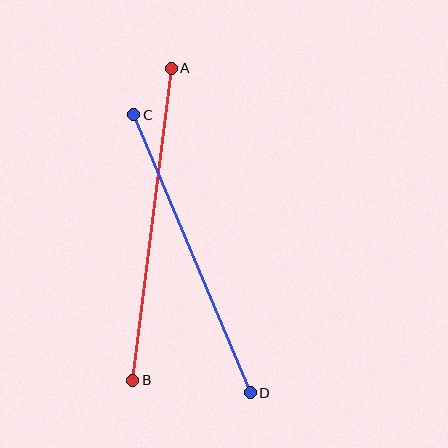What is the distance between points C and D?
The distance is approximately 301 pixels.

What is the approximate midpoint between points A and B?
The midpoint is at approximately (152, 224) pixels.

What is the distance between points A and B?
The distance is approximately 314 pixels.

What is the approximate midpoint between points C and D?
The midpoint is at approximately (192, 254) pixels.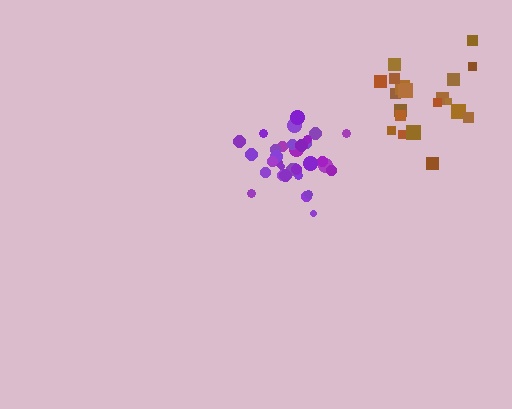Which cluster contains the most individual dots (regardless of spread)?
Purple (33).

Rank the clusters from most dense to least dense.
purple, brown.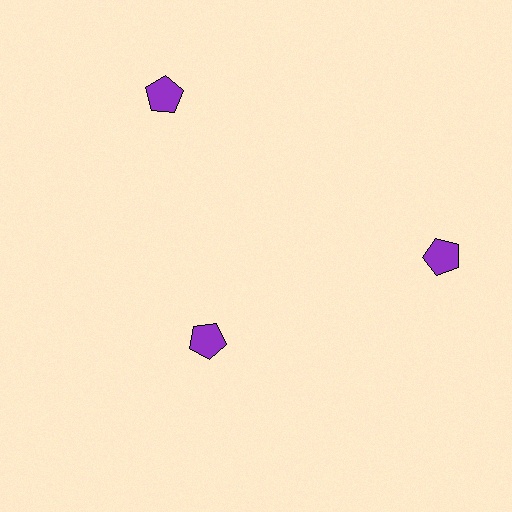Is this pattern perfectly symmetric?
No. The 3 purple pentagons are arranged in a ring, but one element near the 7 o'clock position is pulled inward toward the center, breaking the 3-fold rotational symmetry.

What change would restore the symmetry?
The symmetry would be restored by moving it outward, back onto the ring so that all 3 pentagons sit at equal angles and equal distance from the center.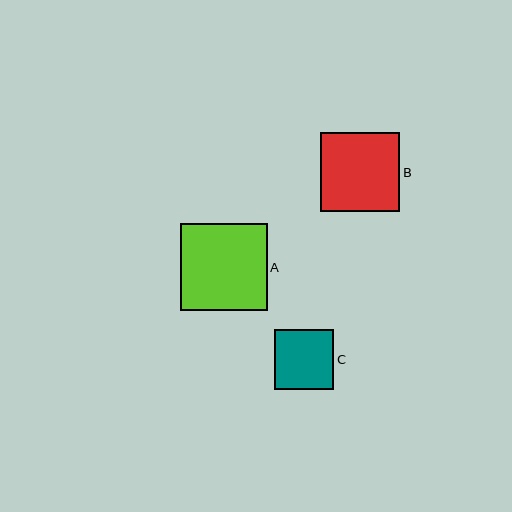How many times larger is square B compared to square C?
Square B is approximately 1.3 times the size of square C.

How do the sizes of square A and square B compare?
Square A and square B are approximately the same size.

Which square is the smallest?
Square C is the smallest with a size of approximately 59 pixels.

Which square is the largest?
Square A is the largest with a size of approximately 87 pixels.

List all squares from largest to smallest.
From largest to smallest: A, B, C.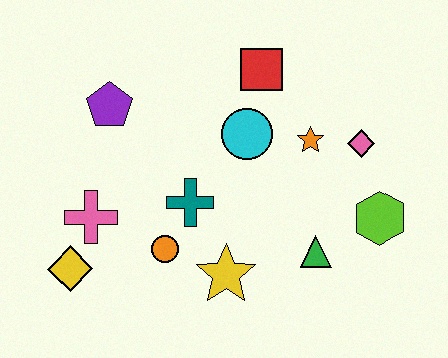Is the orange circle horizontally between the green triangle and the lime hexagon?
No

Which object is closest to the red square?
The cyan circle is closest to the red square.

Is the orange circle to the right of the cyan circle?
No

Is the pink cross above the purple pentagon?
No